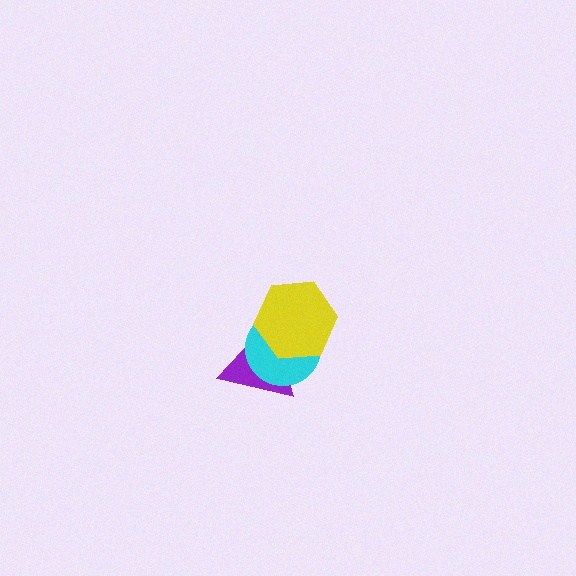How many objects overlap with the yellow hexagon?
2 objects overlap with the yellow hexagon.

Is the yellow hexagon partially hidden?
No, no other shape covers it.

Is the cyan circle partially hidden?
Yes, it is partially covered by another shape.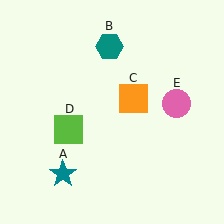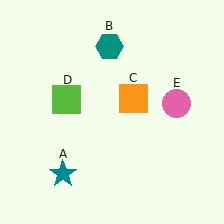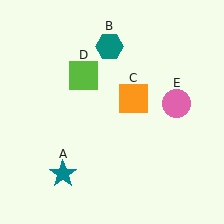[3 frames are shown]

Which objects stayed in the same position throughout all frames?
Teal star (object A) and teal hexagon (object B) and orange square (object C) and pink circle (object E) remained stationary.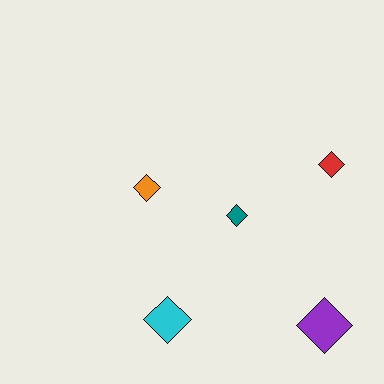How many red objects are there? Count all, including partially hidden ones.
There is 1 red object.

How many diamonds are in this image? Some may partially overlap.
There are 5 diamonds.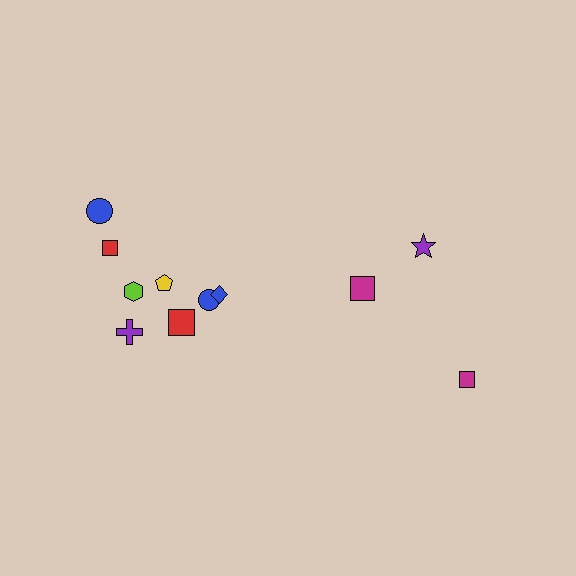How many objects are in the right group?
There are 3 objects.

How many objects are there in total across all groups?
There are 11 objects.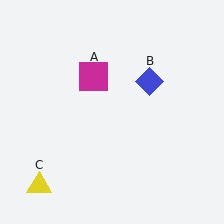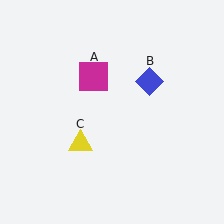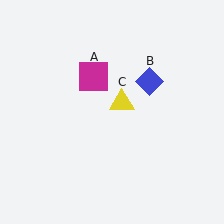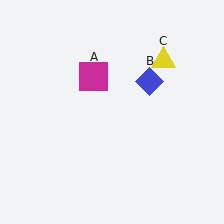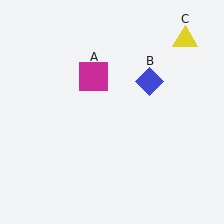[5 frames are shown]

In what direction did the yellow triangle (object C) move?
The yellow triangle (object C) moved up and to the right.